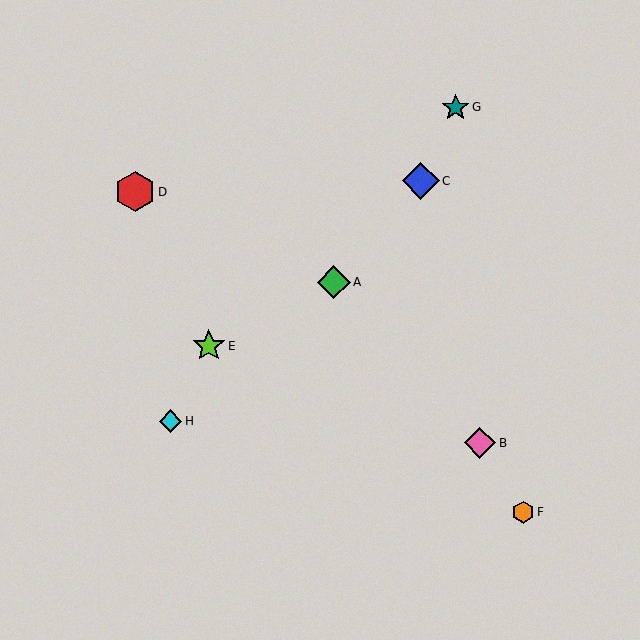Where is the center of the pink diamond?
The center of the pink diamond is at (480, 443).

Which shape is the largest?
The red hexagon (labeled D) is the largest.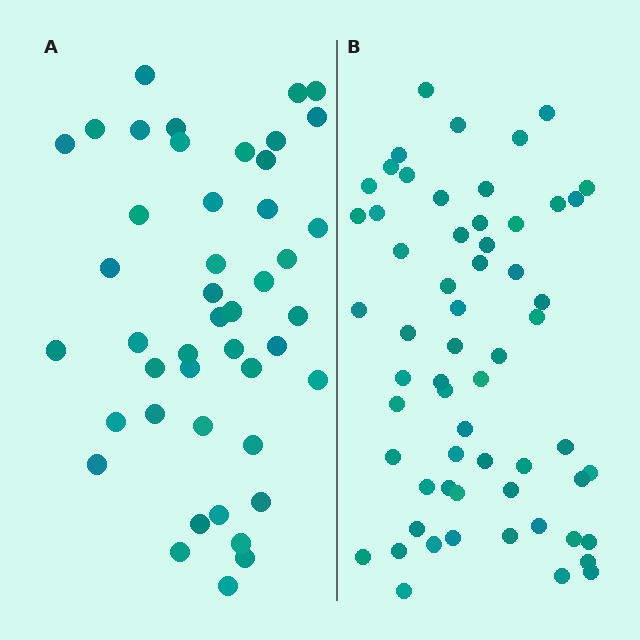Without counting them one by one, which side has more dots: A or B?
Region B (the right region) has more dots.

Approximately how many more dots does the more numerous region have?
Region B has approximately 15 more dots than region A.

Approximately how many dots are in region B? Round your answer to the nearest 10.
About 60 dots.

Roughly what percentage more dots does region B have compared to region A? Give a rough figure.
About 35% more.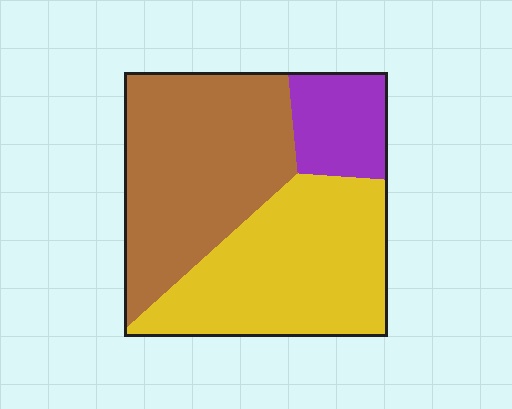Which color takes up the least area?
Purple, at roughly 15%.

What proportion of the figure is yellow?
Yellow takes up about two fifths (2/5) of the figure.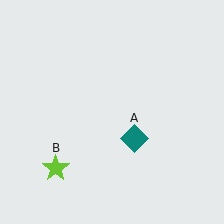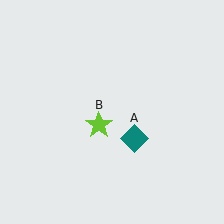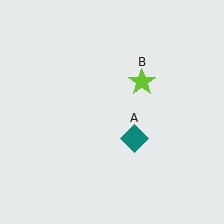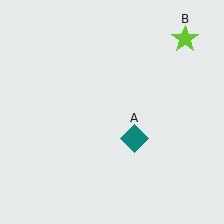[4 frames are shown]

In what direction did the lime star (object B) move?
The lime star (object B) moved up and to the right.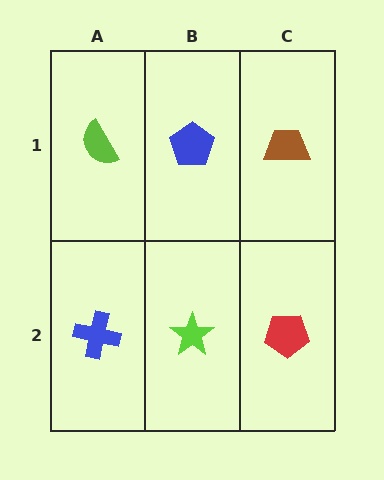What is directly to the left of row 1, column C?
A blue pentagon.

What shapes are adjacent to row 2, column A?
A lime semicircle (row 1, column A), a lime star (row 2, column B).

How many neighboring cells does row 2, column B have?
3.